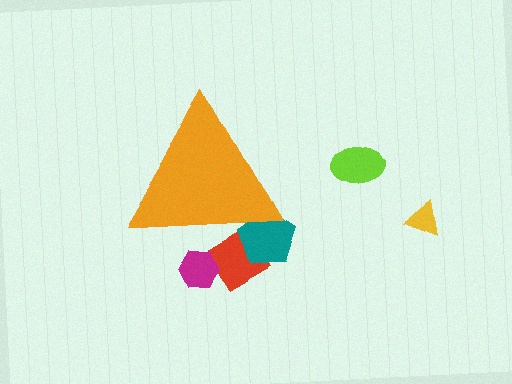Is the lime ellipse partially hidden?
No, the lime ellipse is fully visible.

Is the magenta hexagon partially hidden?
Yes, the magenta hexagon is partially hidden behind the orange triangle.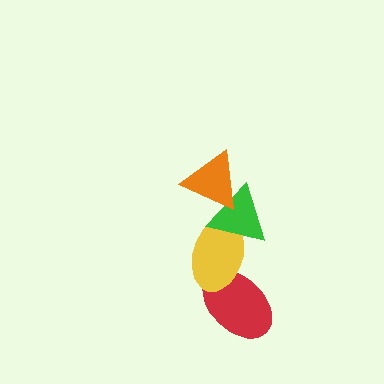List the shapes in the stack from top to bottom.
From top to bottom: the orange triangle, the green triangle, the yellow ellipse, the red ellipse.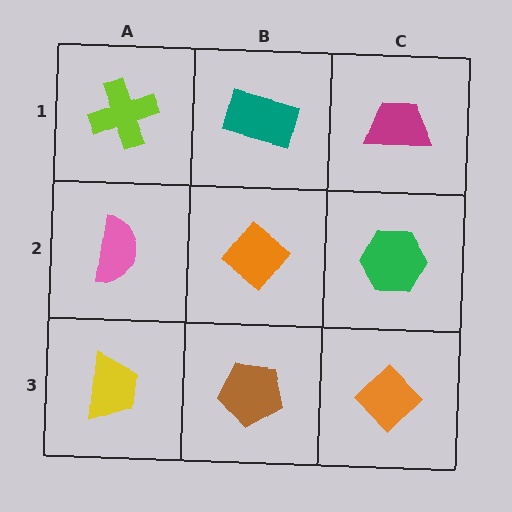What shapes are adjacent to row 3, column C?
A green hexagon (row 2, column C), a brown pentagon (row 3, column B).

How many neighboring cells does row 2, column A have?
3.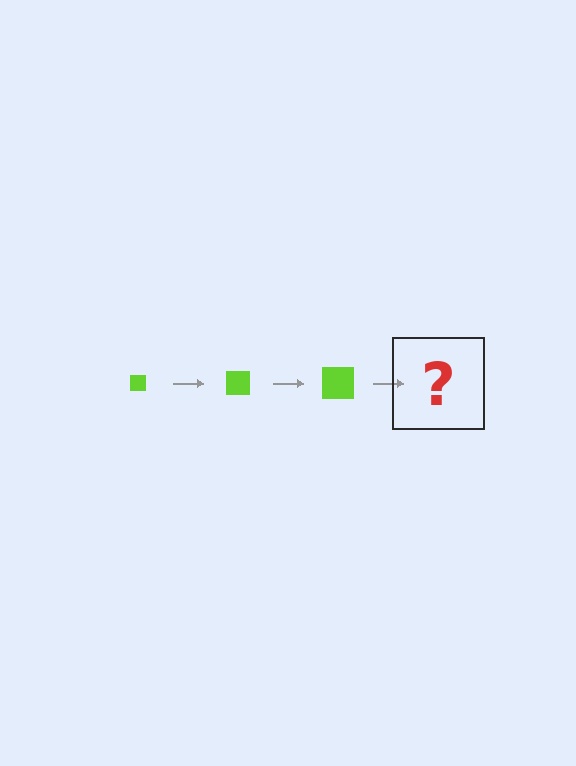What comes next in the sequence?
The next element should be a lime square, larger than the previous one.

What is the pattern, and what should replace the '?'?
The pattern is that the square gets progressively larger each step. The '?' should be a lime square, larger than the previous one.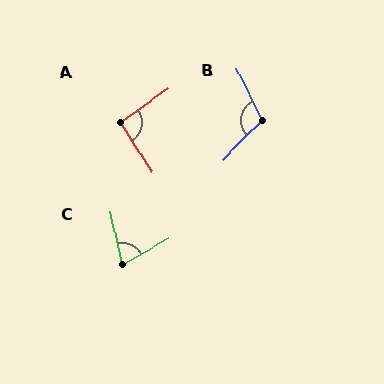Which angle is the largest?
B, at approximately 109 degrees.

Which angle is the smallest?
C, at approximately 72 degrees.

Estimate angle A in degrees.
Approximately 93 degrees.